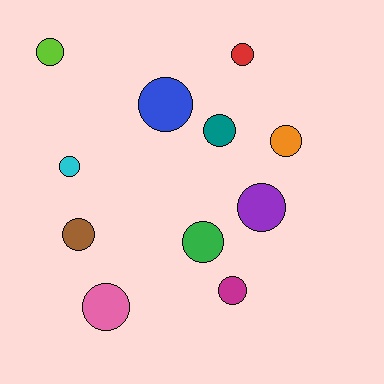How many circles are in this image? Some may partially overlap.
There are 11 circles.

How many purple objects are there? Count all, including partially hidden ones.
There is 1 purple object.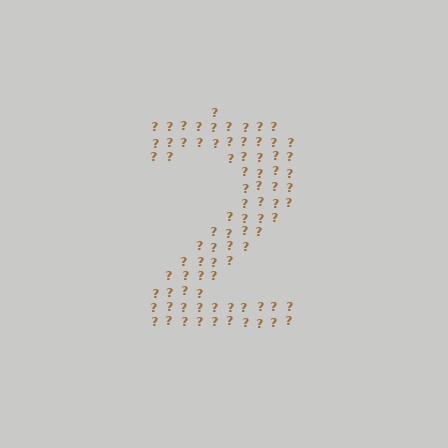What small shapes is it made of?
It is made of small question marks.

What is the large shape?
The large shape is the digit 2.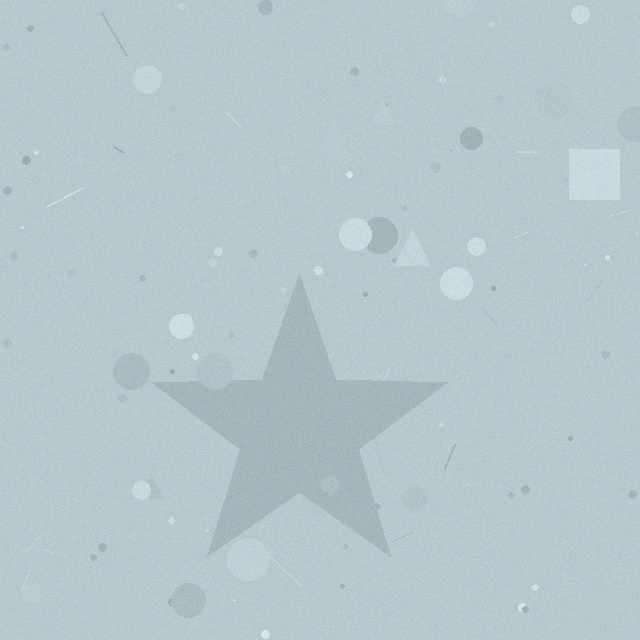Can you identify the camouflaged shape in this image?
The camouflaged shape is a star.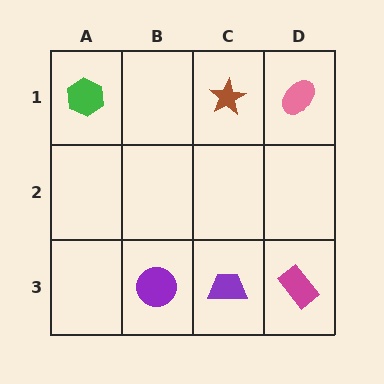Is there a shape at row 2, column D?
No, that cell is empty.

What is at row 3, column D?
A magenta rectangle.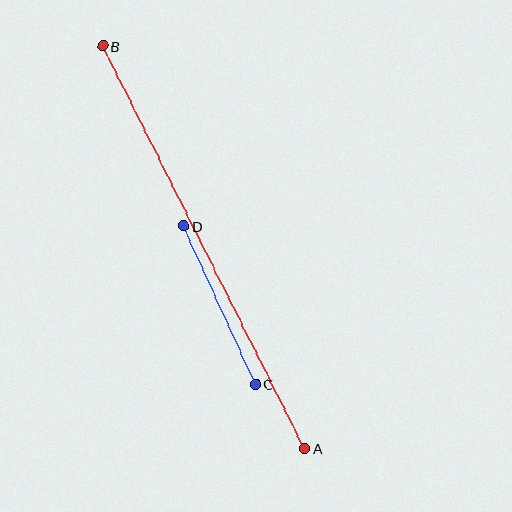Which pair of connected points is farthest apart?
Points A and B are farthest apart.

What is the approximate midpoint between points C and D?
The midpoint is at approximately (219, 305) pixels.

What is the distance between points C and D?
The distance is approximately 174 pixels.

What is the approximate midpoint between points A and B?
The midpoint is at approximately (204, 248) pixels.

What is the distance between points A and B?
The distance is approximately 450 pixels.